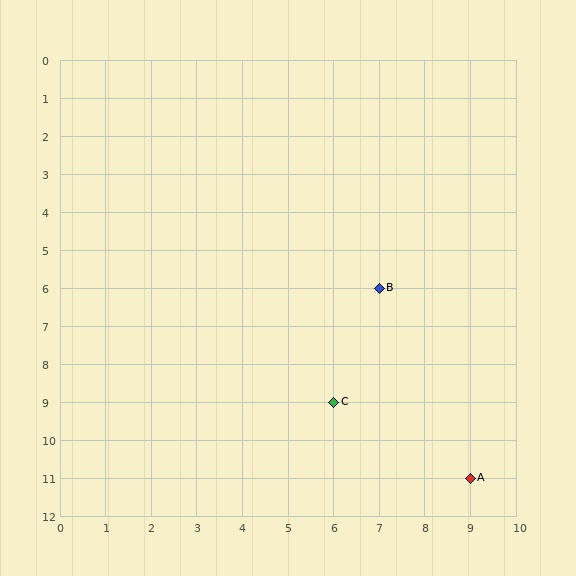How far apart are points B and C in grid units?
Points B and C are 1 column and 3 rows apart (about 3.2 grid units diagonally).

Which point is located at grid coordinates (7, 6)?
Point B is at (7, 6).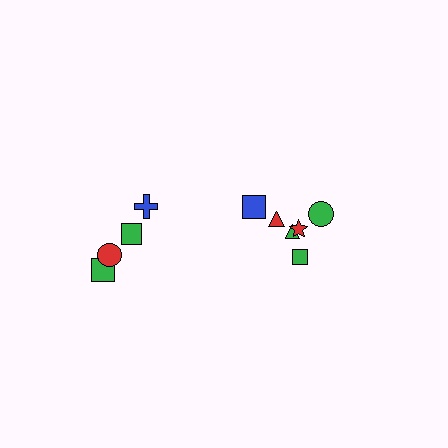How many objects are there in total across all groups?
There are 10 objects.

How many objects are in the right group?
There are 6 objects.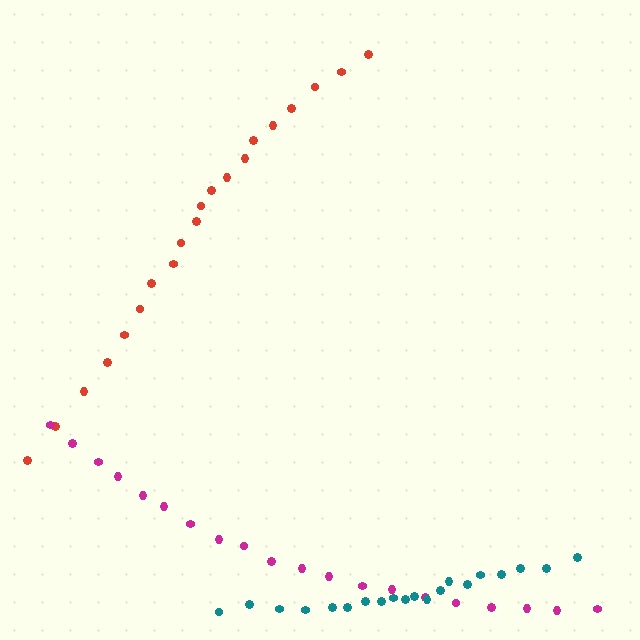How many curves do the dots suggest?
There are 3 distinct paths.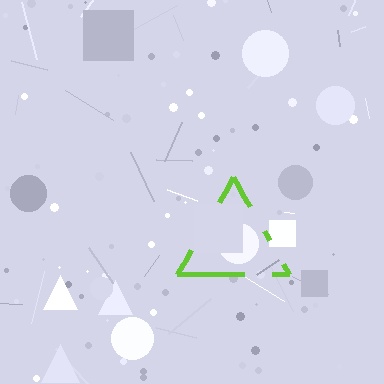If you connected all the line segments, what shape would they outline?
They would outline a triangle.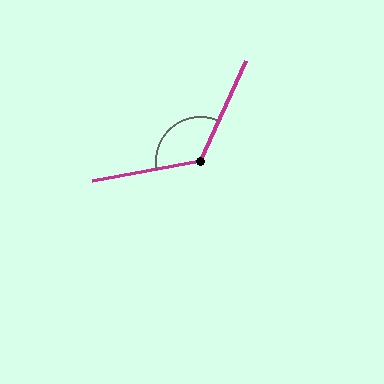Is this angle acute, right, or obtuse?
It is obtuse.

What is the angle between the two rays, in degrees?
Approximately 125 degrees.